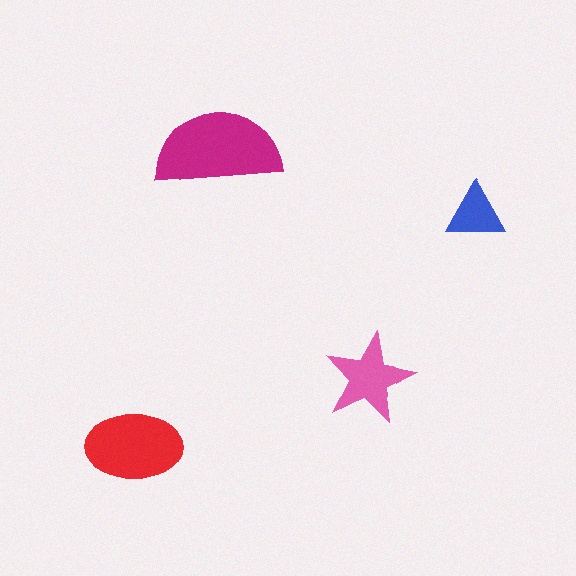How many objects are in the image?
There are 4 objects in the image.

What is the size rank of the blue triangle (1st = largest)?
4th.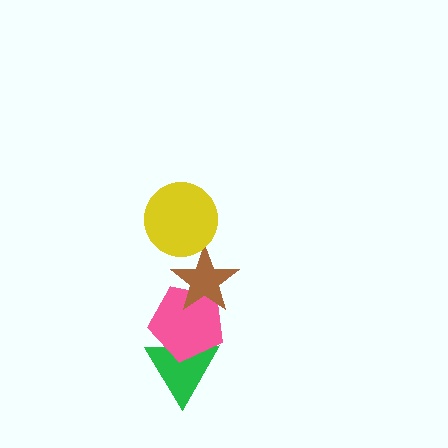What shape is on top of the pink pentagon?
The brown star is on top of the pink pentagon.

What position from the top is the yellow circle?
The yellow circle is 1st from the top.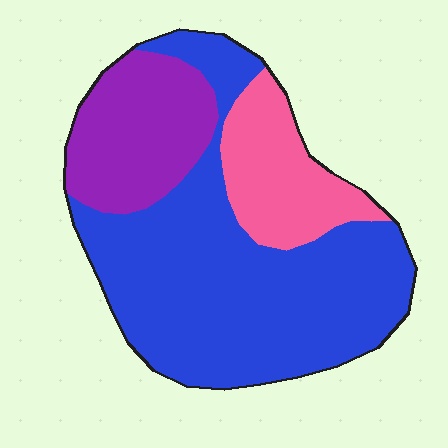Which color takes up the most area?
Blue, at roughly 60%.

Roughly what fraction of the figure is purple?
Purple takes up less than a quarter of the figure.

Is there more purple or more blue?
Blue.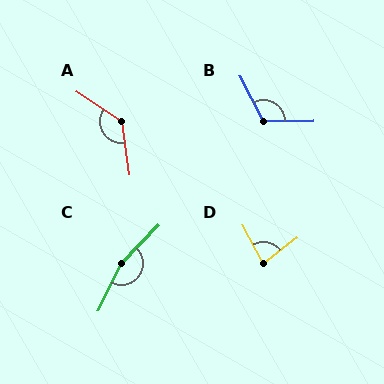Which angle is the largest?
C, at approximately 162 degrees.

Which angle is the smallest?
D, at approximately 80 degrees.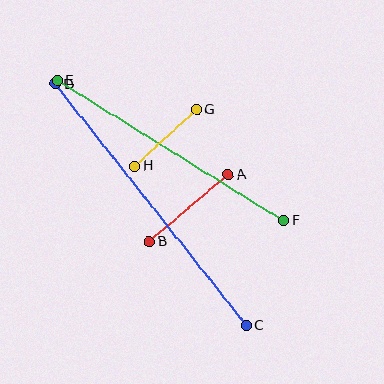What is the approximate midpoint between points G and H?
The midpoint is at approximately (166, 138) pixels.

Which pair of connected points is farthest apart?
Points C and D are farthest apart.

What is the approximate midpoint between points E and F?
The midpoint is at approximately (171, 150) pixels.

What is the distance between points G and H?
The distance is approximately 83 pixels.